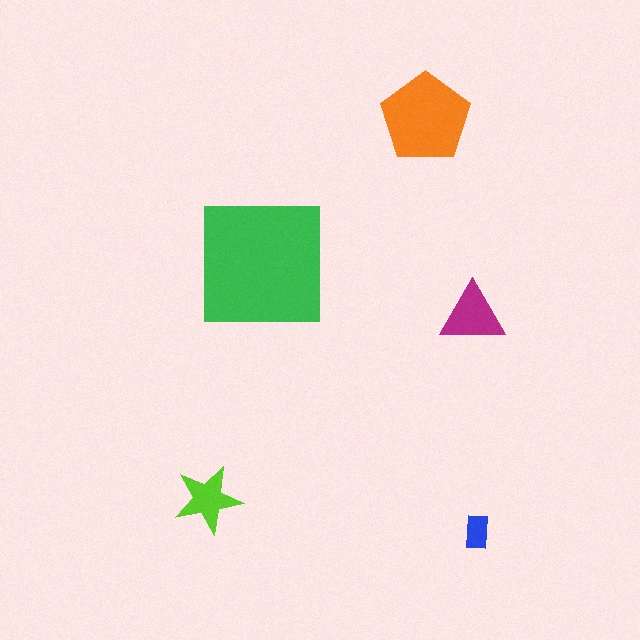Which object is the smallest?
The blue rectangle.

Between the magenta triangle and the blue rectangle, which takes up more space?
The magenta triangle.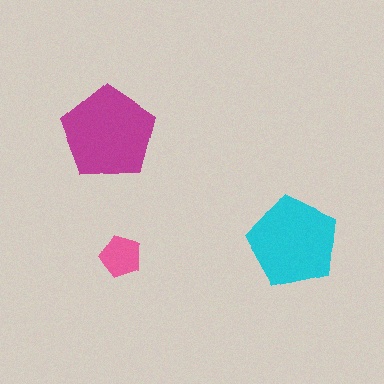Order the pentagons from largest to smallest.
the magenta one, the cyan one, the pink one.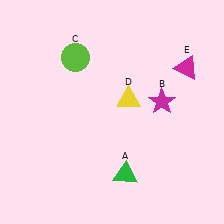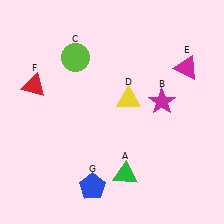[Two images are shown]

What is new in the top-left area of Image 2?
A red triangle (F) was added in the top-left area of Image 2.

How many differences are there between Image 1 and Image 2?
There are 2 differences between the two images.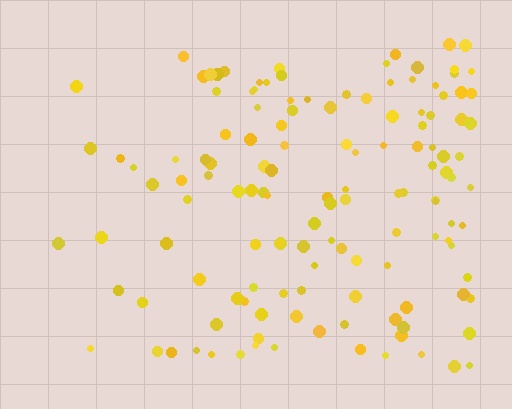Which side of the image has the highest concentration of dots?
The right.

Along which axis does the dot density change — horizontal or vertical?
Horizontal.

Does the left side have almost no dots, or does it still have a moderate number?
Still a moderate number, just noticeably fewer than the right.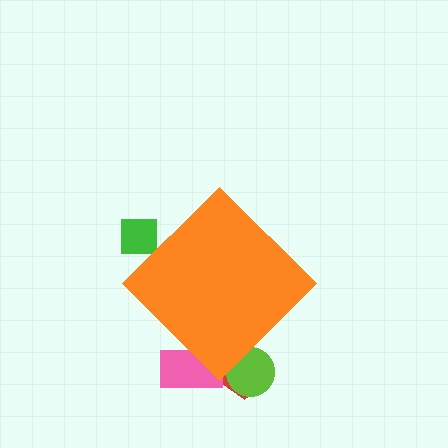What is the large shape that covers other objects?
An orange diamond.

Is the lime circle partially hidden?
Yes, the lime circle is partially hidden behind the orange diamond.